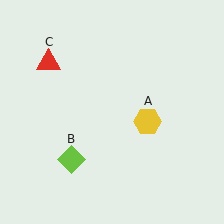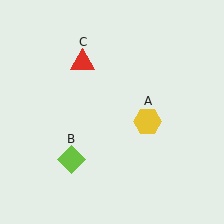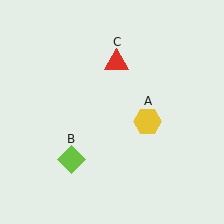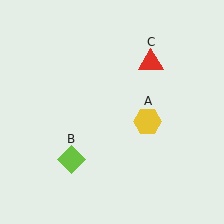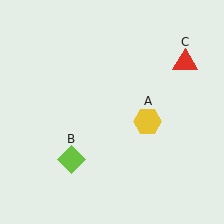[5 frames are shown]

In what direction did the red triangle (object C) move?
The red triangle (object C) moved right.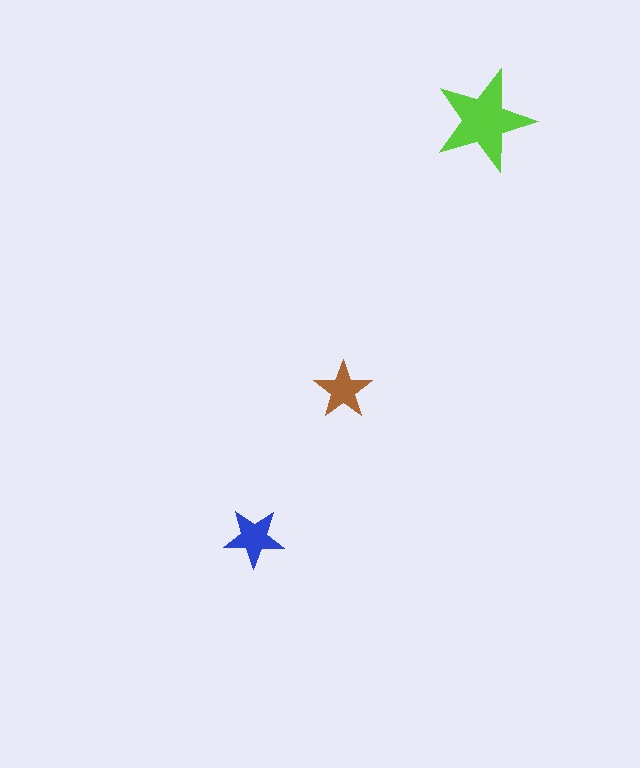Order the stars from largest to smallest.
the lime one, the blue one, the brown one.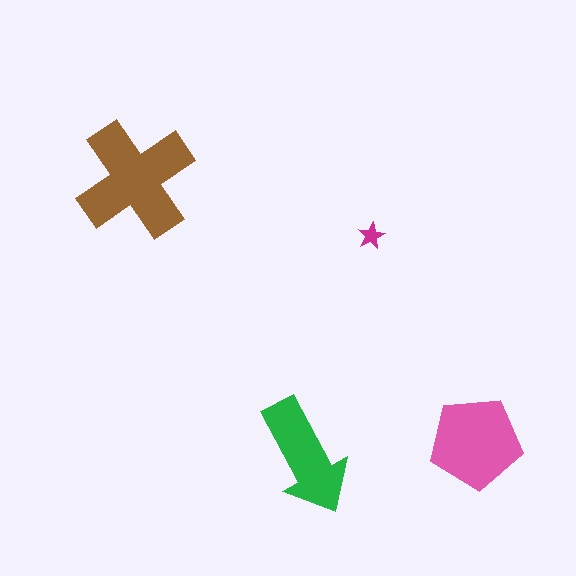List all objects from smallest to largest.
The magenta star, the green arrow, the pink pentagon, the brown cross.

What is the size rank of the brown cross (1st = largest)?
1st.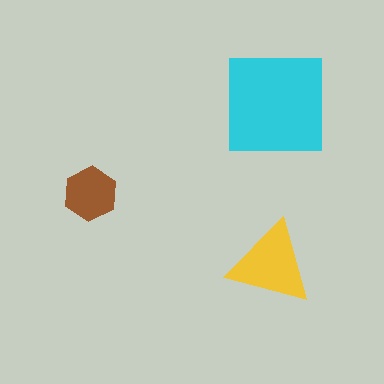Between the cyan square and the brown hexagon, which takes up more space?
The cyan square.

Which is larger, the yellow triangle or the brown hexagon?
The yellow triangle.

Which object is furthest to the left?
The brown hexagon is leftmost.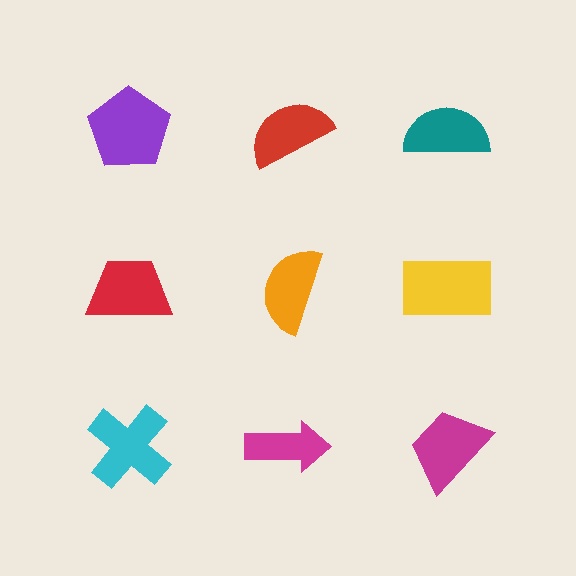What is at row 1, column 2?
A red semicircle.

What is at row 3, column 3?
A magenta trapezoid.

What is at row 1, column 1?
A purple pentagon.